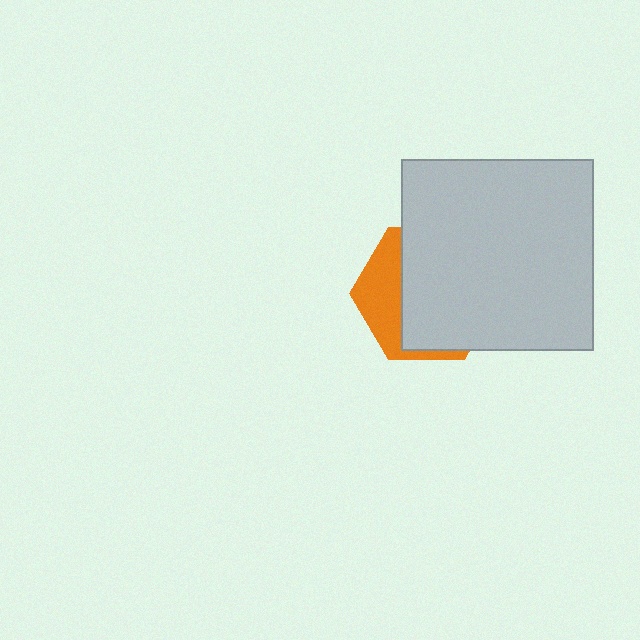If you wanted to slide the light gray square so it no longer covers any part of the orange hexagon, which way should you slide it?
Slide it right — that is the most direct way to separate the two shapes.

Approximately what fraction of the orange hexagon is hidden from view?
Roughly 68% of the orange hexagon is hidden behind the light gray square.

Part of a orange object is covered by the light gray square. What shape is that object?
It is a hexagon.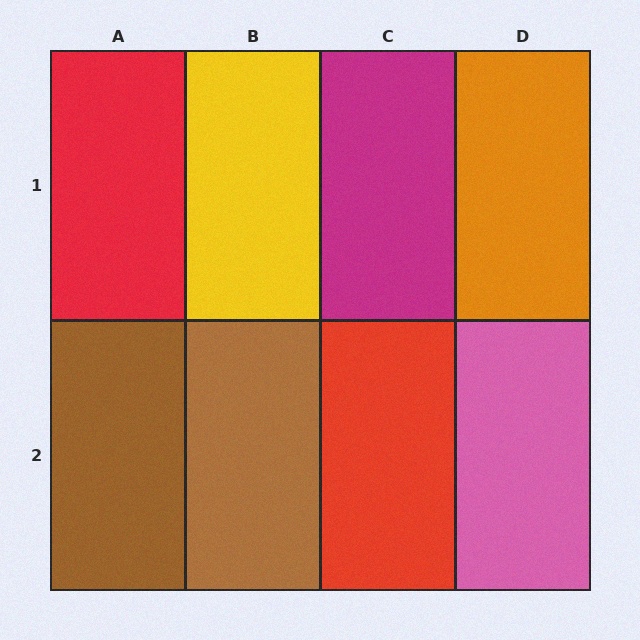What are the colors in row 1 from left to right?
Red, yellow, magenta, orange.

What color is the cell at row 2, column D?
Pink.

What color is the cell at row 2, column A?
Brown.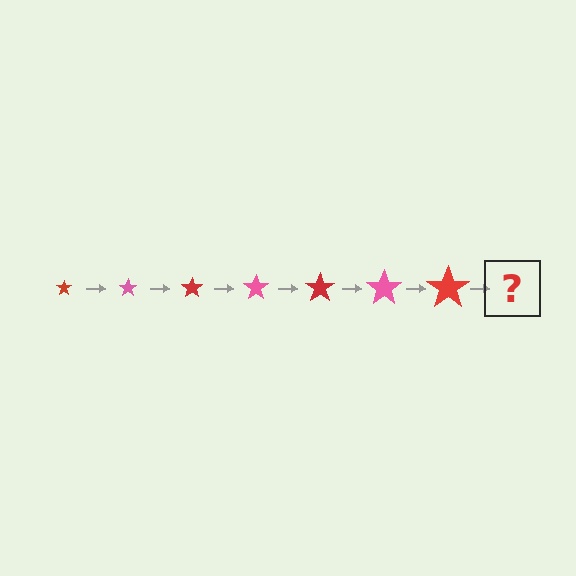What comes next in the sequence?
The next element should be a pink star, larger than the previous one.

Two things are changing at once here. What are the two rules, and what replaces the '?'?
The two rules are that the star grows larger each step and the color cycles through red and pink. The '?' should be a pink star, larger than the previous one.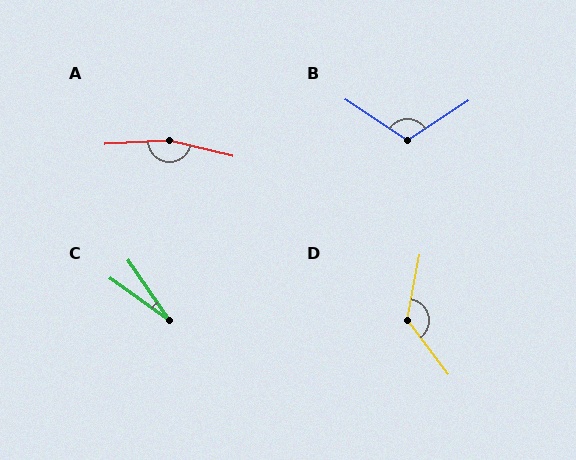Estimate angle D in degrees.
Approximately 132 degrees.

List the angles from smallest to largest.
C (21°), B (113°), D (132°), A (163°).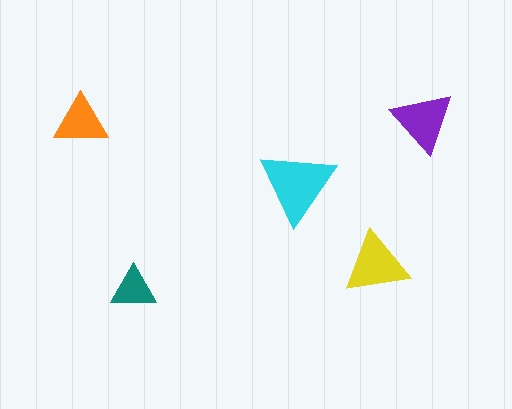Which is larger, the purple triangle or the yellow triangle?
The yellow one.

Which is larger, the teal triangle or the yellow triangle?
The yellow one.